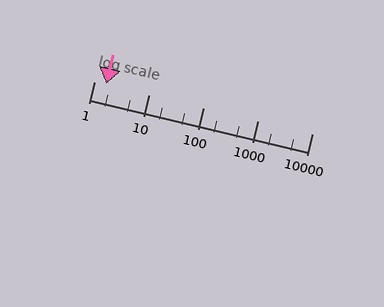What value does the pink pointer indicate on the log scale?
The pointer indicates approximately 1.7.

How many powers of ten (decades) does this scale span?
The scale spans 4 decades, from 1 to 10000.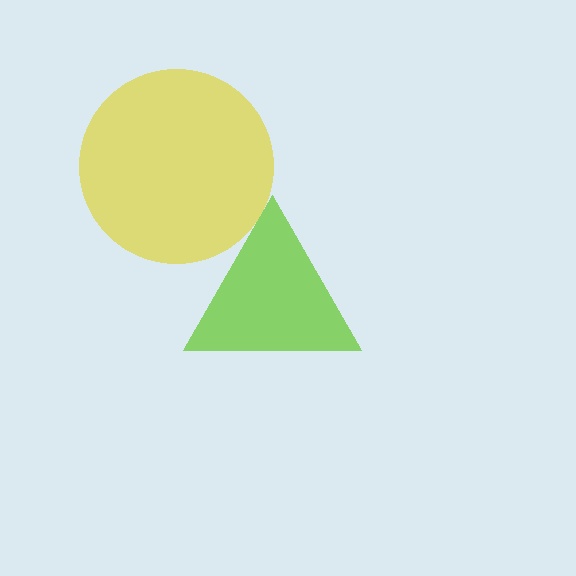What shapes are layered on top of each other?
The layered shapes are: a yellow circle, a lime triangle.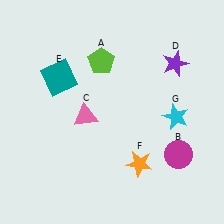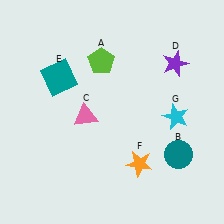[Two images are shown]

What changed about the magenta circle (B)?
In Image 1, B is magenta. In Image 2, it changed to teal.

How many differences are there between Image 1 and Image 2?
There is 1 difference between the two images.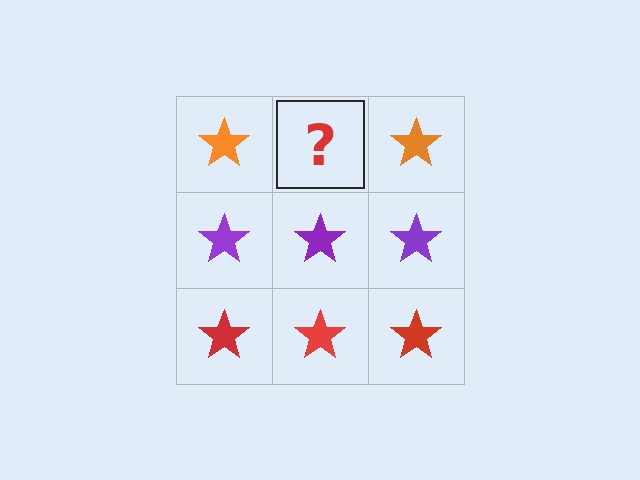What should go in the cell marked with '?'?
The missing cell should contain an orange star.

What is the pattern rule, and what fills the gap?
The rule is that each row has a consistent color. The gap should be filled with an orange star.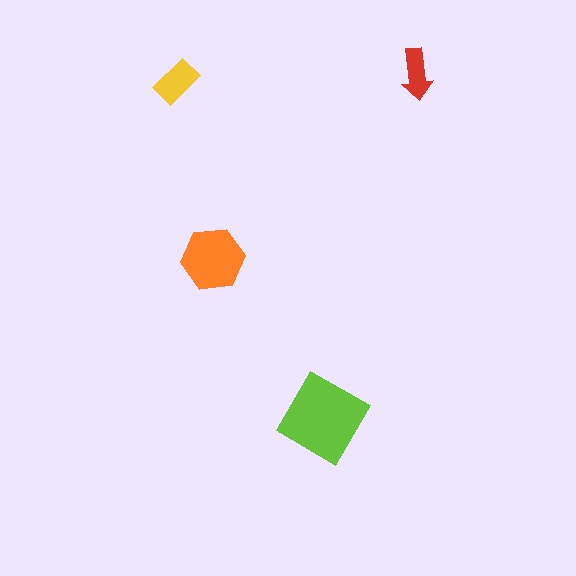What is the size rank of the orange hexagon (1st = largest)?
2nd.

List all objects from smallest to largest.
The red arrow, the yellow rectangle, the orange hexagon, the lime diamond.